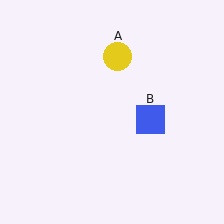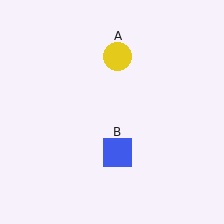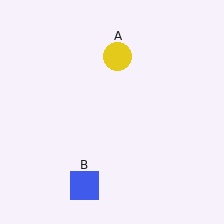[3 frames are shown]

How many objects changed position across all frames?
1 object changed position: blue square (object B).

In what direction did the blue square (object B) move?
The blue square (object B) moved down and to the left.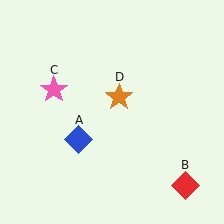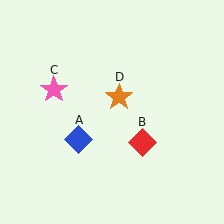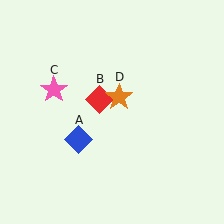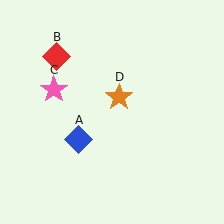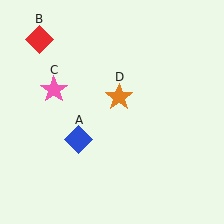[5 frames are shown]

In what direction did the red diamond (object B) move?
The red diamond (object B) moved up and to the left.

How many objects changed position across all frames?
1 object changed position: red diamond (object B).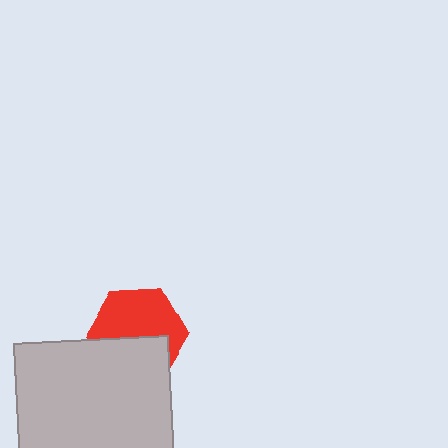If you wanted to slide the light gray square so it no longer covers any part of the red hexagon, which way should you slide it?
Slide it down — that is the most direct way to separate the two shapes.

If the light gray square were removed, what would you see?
You would see the complete red hexagon.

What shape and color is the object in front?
The object in front is a light gray square.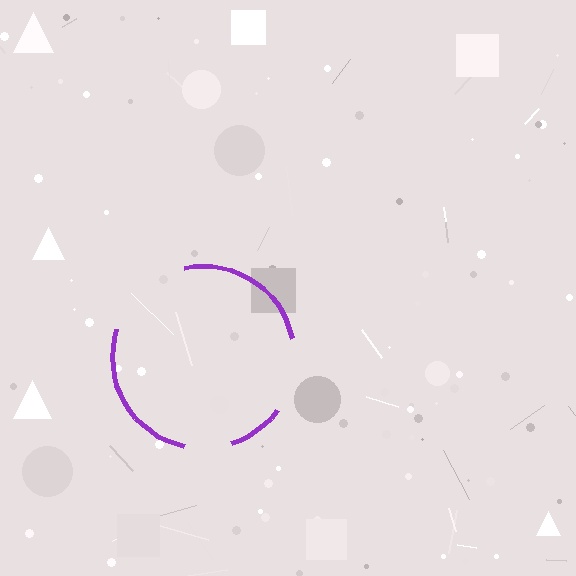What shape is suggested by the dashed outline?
The dashed outline suggests a circle.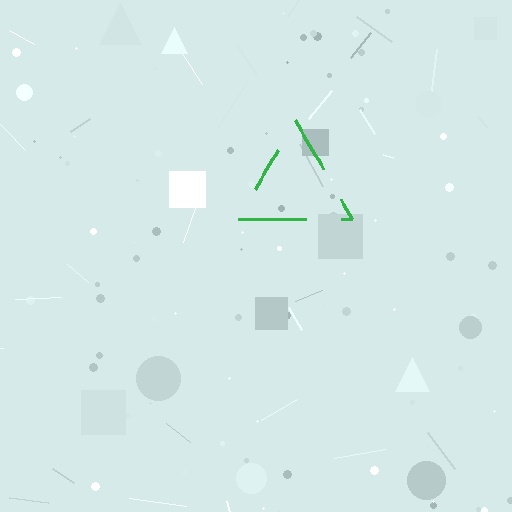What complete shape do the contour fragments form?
The contour fragments form a triangle.